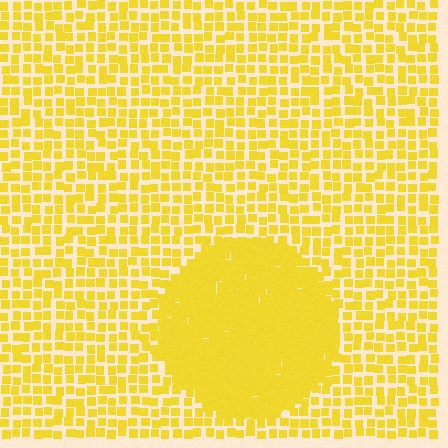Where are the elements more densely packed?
The elements are more densely packed inside the circle boundary.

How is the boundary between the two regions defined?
The boundary is defined by a change in element density (approximately 2.2x ratio). All elements are the same color, size, and shape.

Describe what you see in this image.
The image contains small yellow elements arranged at two different densities. A circle-shaped region is visible where the elements are more densely packed than the surrounding area.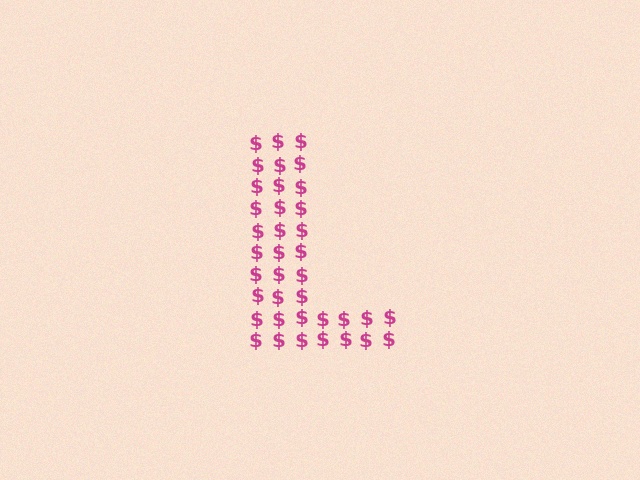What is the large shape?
The large shape is the letter L.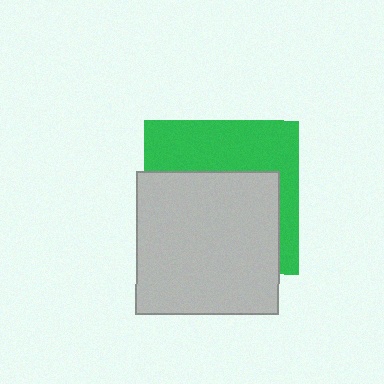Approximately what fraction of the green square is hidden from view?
Roughly 58% of the green square is hidden behind the light gray square.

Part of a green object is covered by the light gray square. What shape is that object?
It is a square.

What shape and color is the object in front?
The object in front is a light gray square.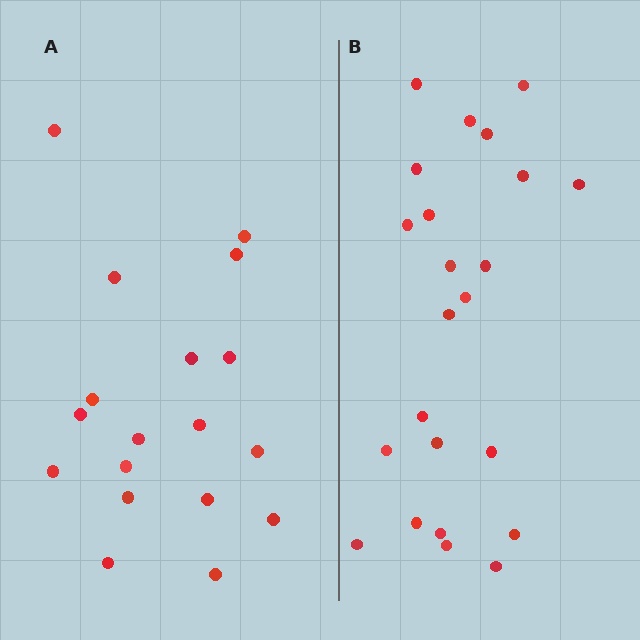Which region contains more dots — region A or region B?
Region B (the right region) has more dots.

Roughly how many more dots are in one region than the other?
Region B has about 5 more dots than region A.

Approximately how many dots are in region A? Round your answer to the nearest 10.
About 20 dots. (The exact count is 18, which rounds to 20.)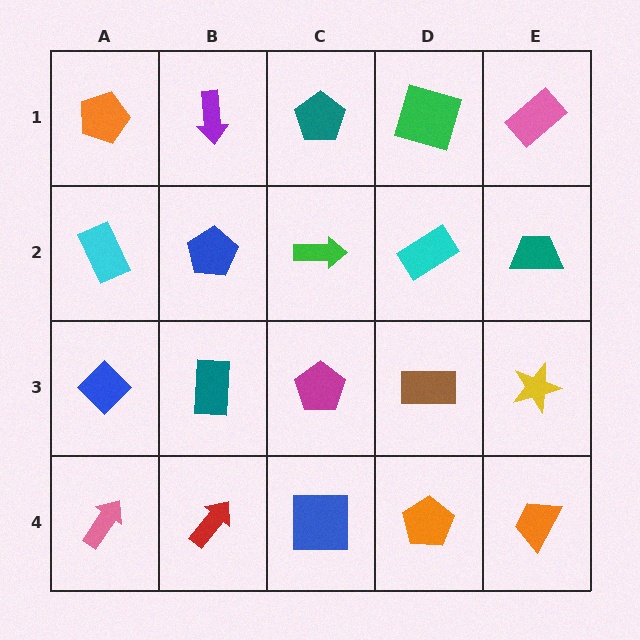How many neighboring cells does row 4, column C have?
3.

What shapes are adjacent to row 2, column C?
A teal pentagon (row 1, column C), a magenta pentagon (row 3, column C), a blue pentagon (row 2, column B), a cyan rectangle (row 2, column D).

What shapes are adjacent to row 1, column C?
A green arrow (row 2, column C), a purple arrow (row 1, column B), a green square (row 1, column D).